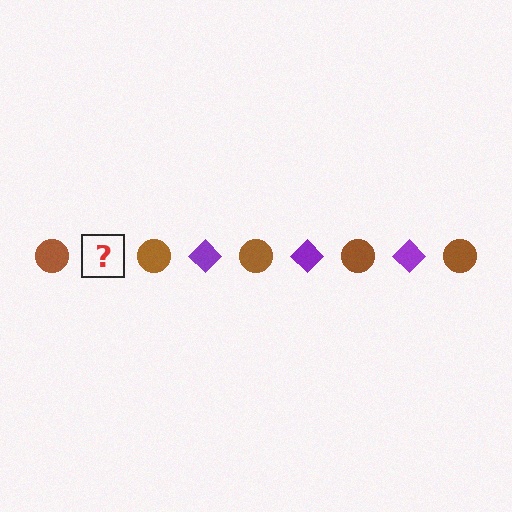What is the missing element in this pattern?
The missing element is a purple diamond.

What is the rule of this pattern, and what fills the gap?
The rule is that the pattern alternates between brown circle and purple diamond. The gap should be filled with a purple diamond.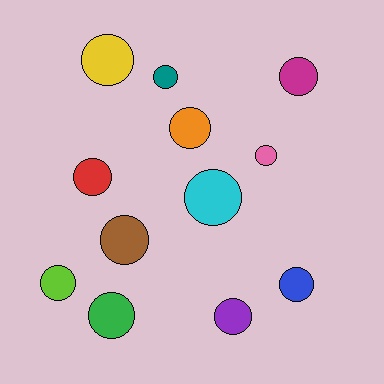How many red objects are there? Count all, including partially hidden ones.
There is 1 red object.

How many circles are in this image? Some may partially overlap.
There are 12 circles.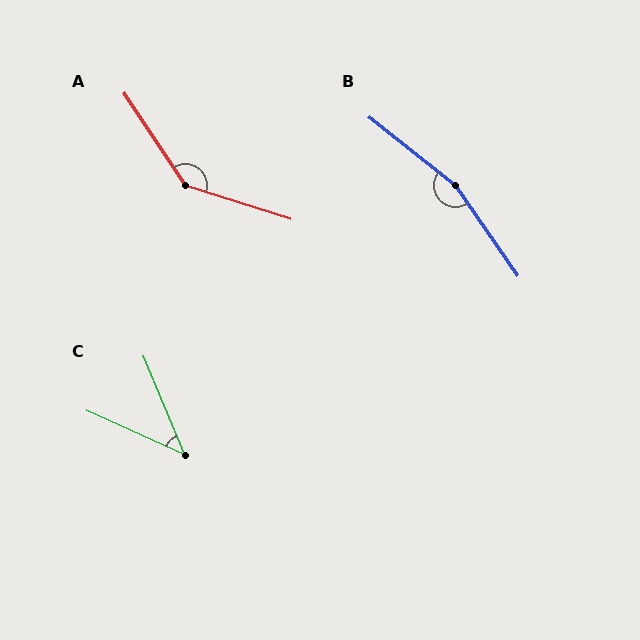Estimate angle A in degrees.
Approximately 141 degrees.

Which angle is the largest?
B, at approximately 163 degrees.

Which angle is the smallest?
C, at approximately 43 degrees.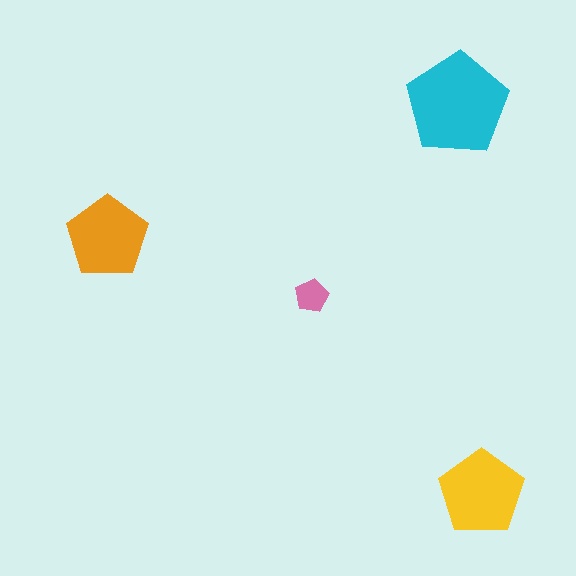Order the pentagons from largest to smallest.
the cyan one, the yellow one, the orange one, the pink one.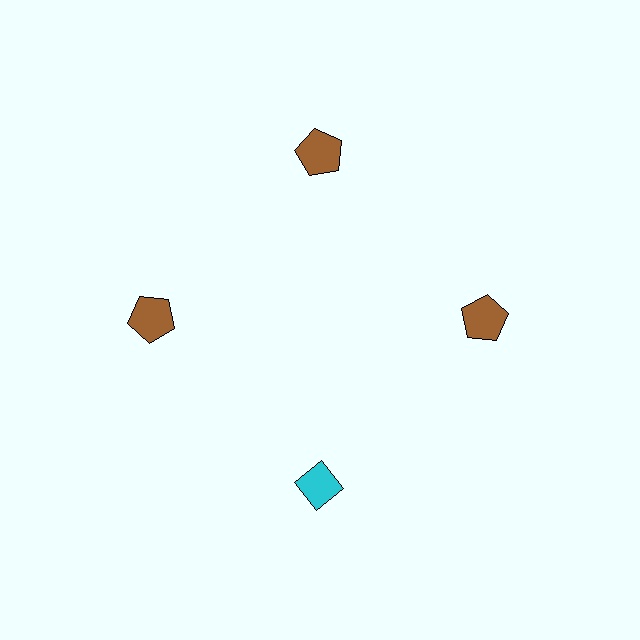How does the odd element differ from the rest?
It differs in both color (cyan instead of brown) and shape (diamond instead of pentagon).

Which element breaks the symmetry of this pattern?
The cyan diamond at roughly the 6 o'clock position breaks the symmetry. All other shapes are brown pentagons.